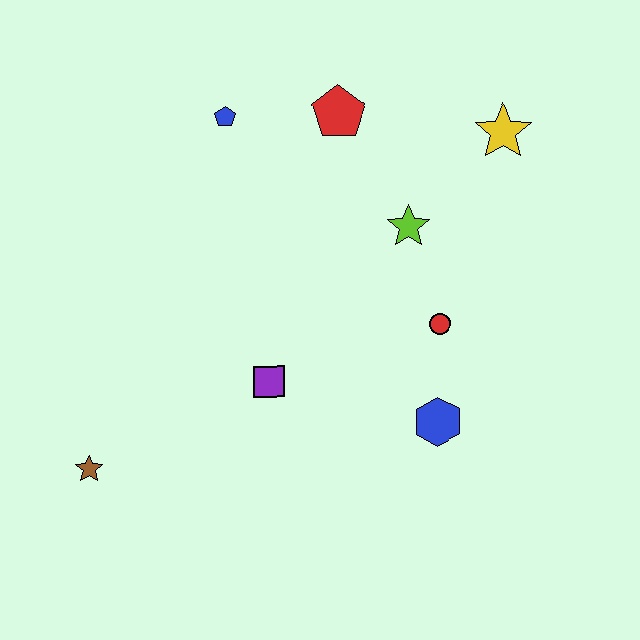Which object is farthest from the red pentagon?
The brown star is farthest from the red pentagon.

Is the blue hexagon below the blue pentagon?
Yes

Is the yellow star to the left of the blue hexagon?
No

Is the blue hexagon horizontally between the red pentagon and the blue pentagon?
No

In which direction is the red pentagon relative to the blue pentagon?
The red pentagon is to the right of the blue pentagon.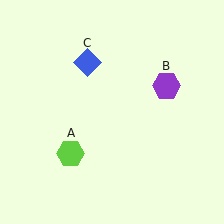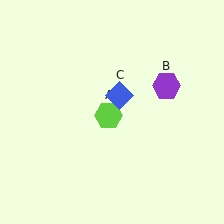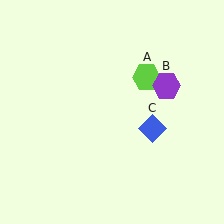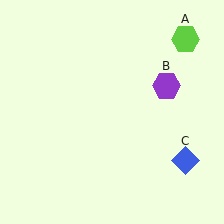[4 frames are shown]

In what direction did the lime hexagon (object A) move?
The lime hexagon (object A) moved up and to the right.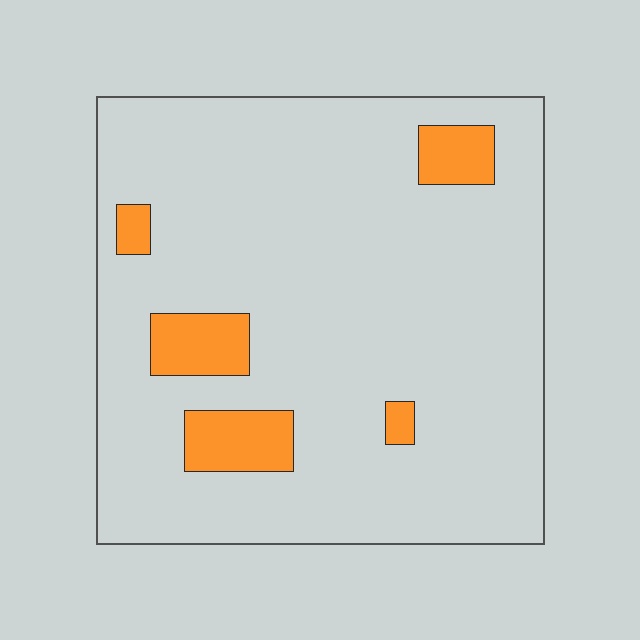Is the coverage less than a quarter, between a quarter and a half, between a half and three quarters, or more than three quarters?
Less than a quarter.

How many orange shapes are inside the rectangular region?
5.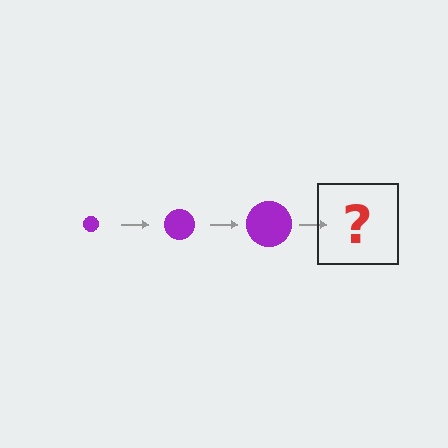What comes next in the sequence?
The next element should be a purple circle, larger than the previous one.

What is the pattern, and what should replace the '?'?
The pattern is that the circle gets progressively larger each step. The '?' should be a purple circle, larger than the previous one.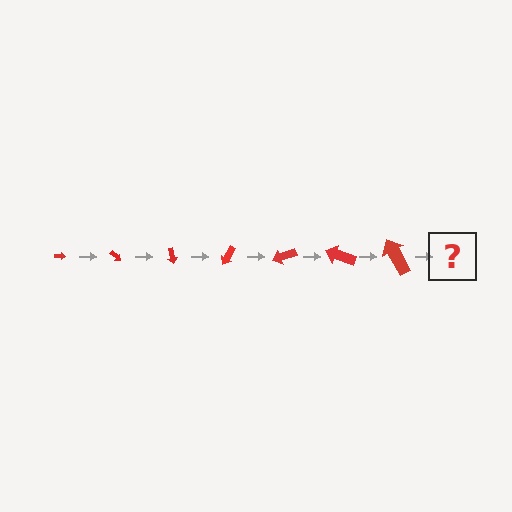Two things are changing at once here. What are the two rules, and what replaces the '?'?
The two rules are that the arrow grows larger each step and it rotates 40 degrees each step. The '?' should be an arrow, larger than the previous one and rotated 280 degrees from the start.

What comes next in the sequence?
The next element should be an arrow, larger than the previous one and rotated 280 degrees from the start.